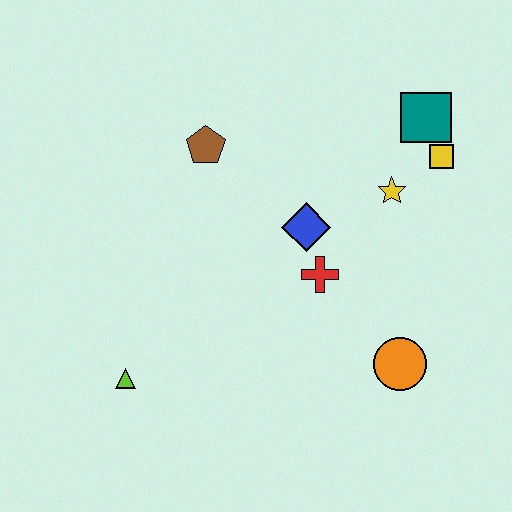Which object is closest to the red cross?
The blue diamond is closest to the red cross.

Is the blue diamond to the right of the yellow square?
No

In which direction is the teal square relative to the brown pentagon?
The teal square is to the right of the brown pentagon.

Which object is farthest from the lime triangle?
The teal square is farthest from the lime triangle.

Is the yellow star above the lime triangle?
Yes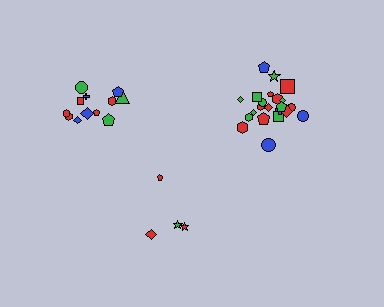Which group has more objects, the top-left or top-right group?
The top-right group.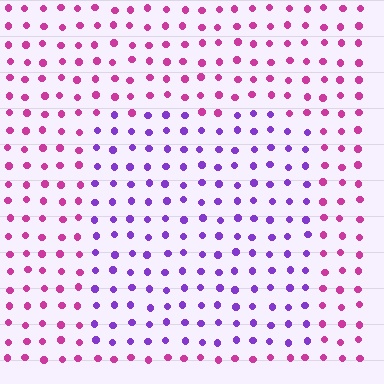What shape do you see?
I see a rectangle.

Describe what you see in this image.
The image is filled with small magenta elements in a uniform arrangement. A rectangle-shaped region is visible where the elements are tinted to a slightly different hue, forming a subtle color boundary.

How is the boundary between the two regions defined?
The boundary is defined purely by a slight shift in hue (about 48 degrees). Spacing, size, and orientation are identical on both sides.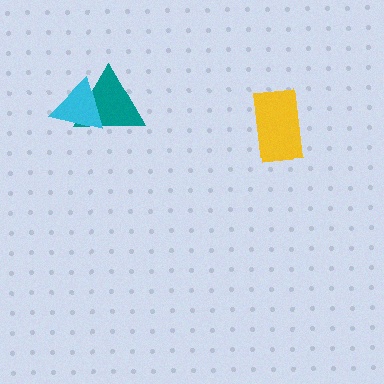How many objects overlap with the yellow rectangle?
0 objects overlap with the yellow rectangle.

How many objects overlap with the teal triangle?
1 object overlaps with the teal triangle.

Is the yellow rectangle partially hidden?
No, no other shape covers it.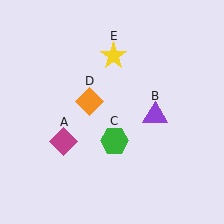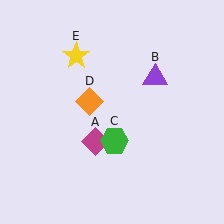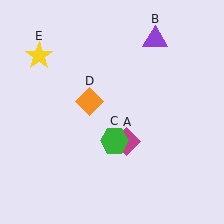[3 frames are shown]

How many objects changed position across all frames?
3 objects changed position: magenta diamond (object A), purple triangle (object B), yellow star (object E).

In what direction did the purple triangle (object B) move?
The purple triangle (object B) moved up.